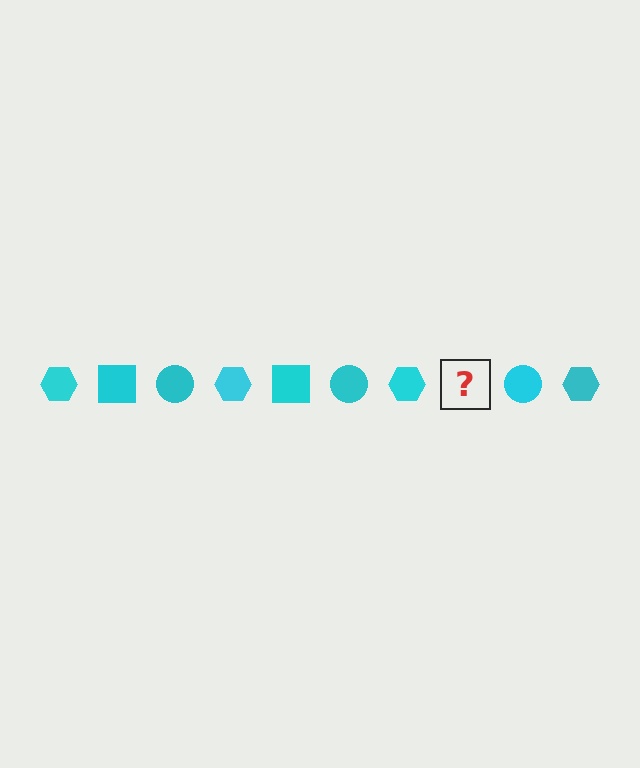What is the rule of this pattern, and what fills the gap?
The rule is that the pattern cycles through hexagon, square, circle shapes in cyan. The gap should be filled with a cyan square.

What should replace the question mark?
The question mark should be replaced with a cyan square.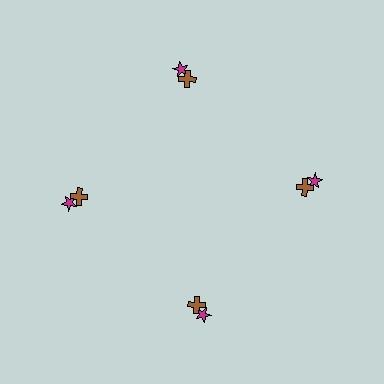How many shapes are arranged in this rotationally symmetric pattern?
There are 8 shapes, arranged in 4 groups of 2.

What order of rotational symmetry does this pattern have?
This pattern has 4-fold rotational symmetry.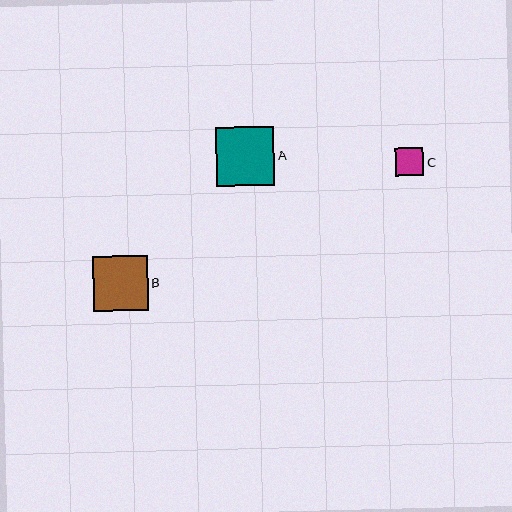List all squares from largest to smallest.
From largest to smallest: A, B, C.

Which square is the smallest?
Square C is the smallest with a size of approximately 28 pixels.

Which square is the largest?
Square A is the largest with a size of approximately 58 pixels.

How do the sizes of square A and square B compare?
Square A and square B are approximately the same size.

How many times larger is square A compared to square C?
Square A is approximately 2.1 times the size of square C.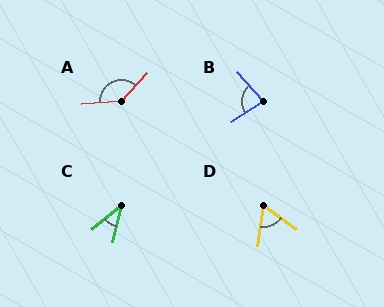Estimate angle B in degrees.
Approximately 83 degrees.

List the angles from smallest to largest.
C (38°), D (62°), B (83°), A (136°).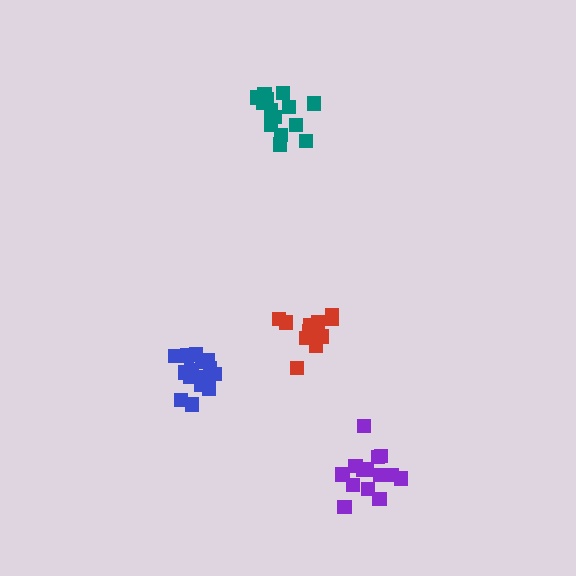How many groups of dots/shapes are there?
There are 4 groups.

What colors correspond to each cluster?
The clusters are colored: purple, blue, teal, red.